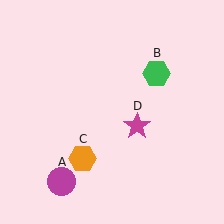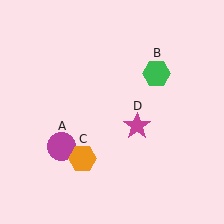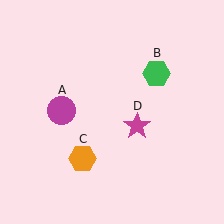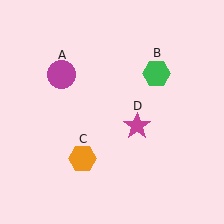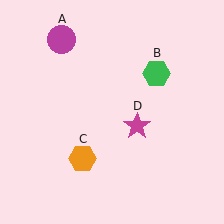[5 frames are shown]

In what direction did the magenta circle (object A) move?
The magenta circle (object A) moved up.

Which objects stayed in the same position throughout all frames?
Green hexagon (object B) and orange hexagon (object C) and magenta star (object D) remained stationary.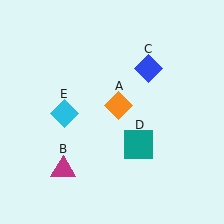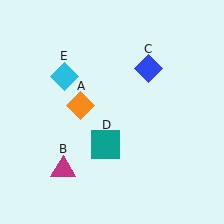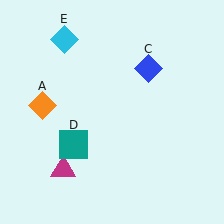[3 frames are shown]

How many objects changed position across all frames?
3 objects changed position: orange diamond (object A), teal square (object D), cyan diamond (object E).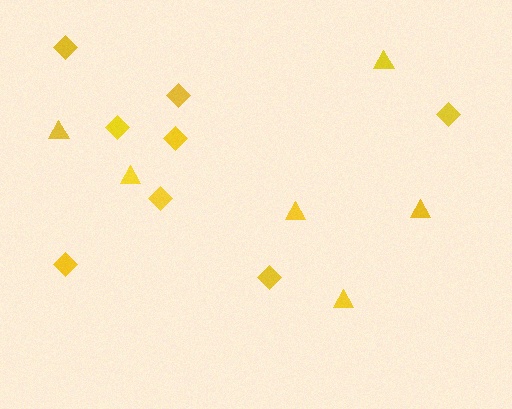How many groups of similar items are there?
There are 2 groups: one group of diamonds (8) and one group of triangles (6).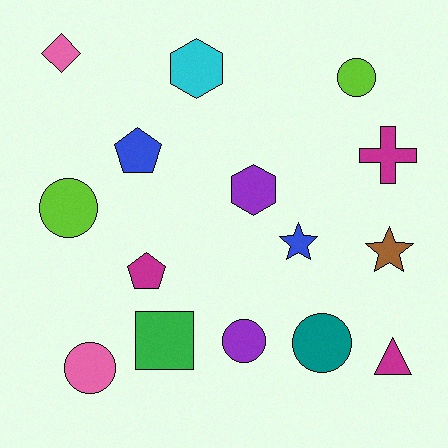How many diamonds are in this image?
There is 1 diamond.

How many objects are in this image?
There are 15 objects.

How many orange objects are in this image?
There are no orange objects.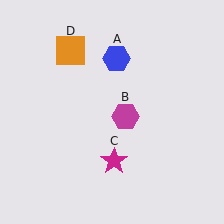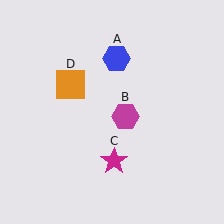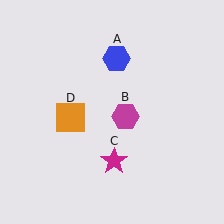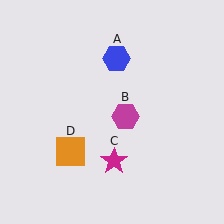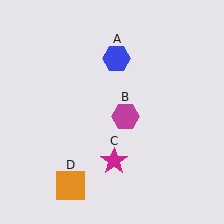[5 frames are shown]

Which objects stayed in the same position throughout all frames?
Blue hexagon (object A) and magenta hexagon (object B) and magenta star (object C) remained stationary.